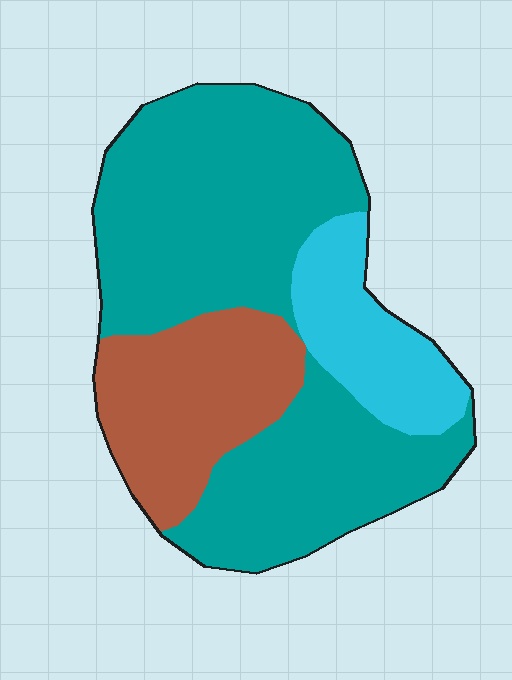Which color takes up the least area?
Cyan, at roughly 15%.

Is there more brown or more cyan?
Brown.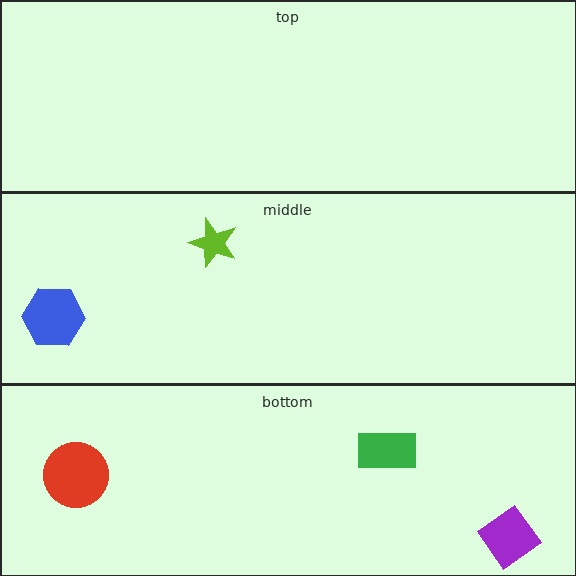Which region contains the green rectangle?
The bottom region.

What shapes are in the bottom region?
The green rectangle, the red circle, the purple diamond.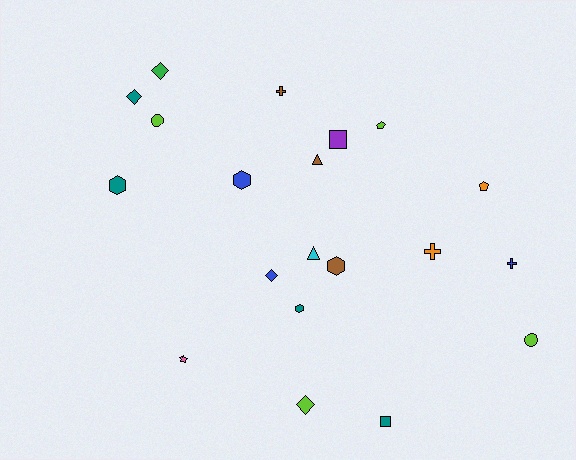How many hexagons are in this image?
There are 4 hexagons.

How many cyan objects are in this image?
There is 1 cyan object.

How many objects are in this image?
There are 20 objects.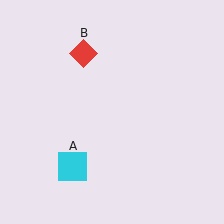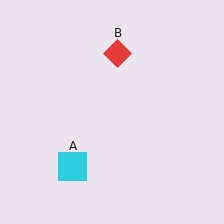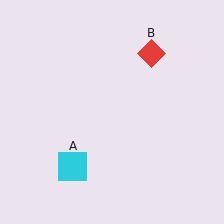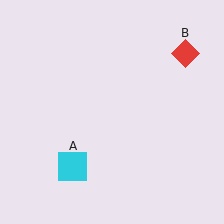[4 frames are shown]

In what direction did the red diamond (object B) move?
The red diamond (object B) moved right.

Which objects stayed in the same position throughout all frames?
Cyan square (object A) remained stationary.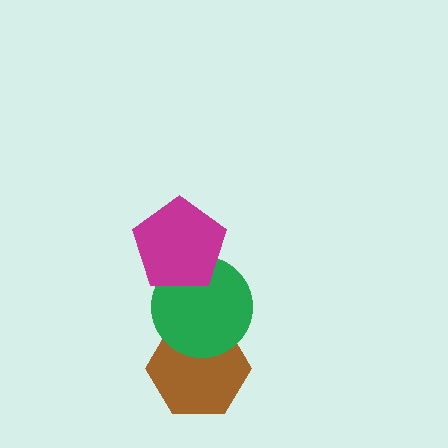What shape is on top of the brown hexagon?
The green circle is on top of the brown hexagon.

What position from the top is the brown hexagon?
The brown hexagon is 3rd from the top.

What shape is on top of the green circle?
The magenta pentagon is on top of the green circle.